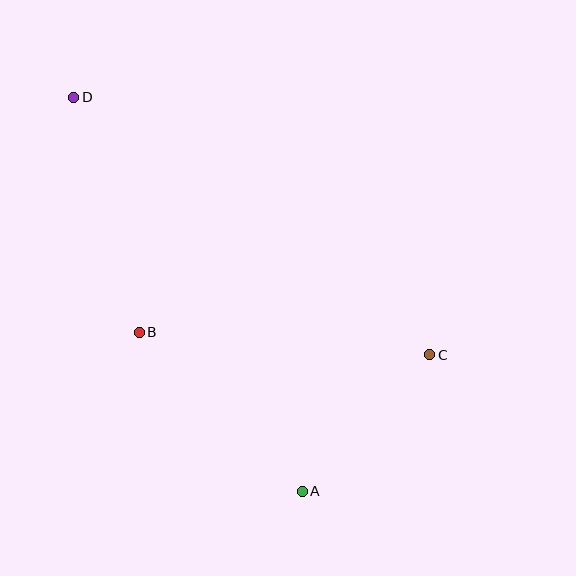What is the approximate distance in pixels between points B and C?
The distance between B and C is approximately 291 pixels.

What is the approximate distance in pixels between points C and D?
The distance between C and D is approximately 439 pixels.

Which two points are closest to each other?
Points A and C are closest to each other.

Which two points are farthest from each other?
Points A and D are farthest from each other.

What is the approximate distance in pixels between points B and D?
The distance between B and D is approximately 244 pixels.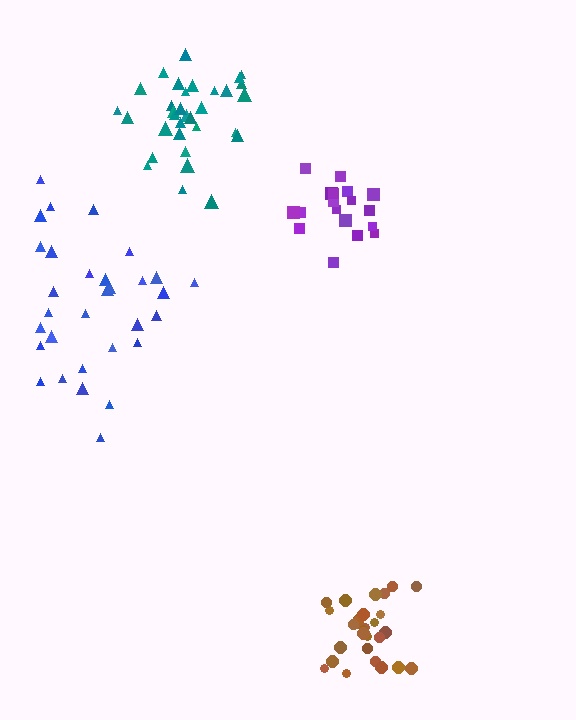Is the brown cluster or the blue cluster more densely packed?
Brown.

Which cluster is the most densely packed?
Brown.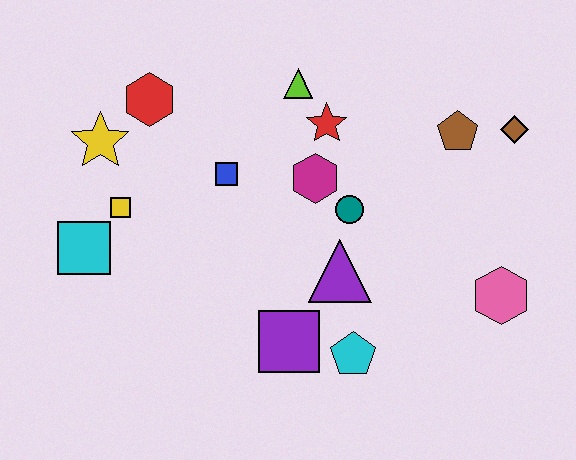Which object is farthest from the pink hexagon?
The yellow star is farthest from the pink hexagon.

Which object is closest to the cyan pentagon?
The purple square is closest to the cyan pentagon.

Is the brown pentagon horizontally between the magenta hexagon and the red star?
No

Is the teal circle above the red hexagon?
No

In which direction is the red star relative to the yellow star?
The red star is to the right of the yellow star.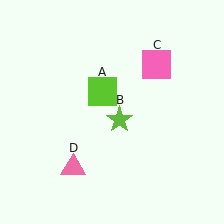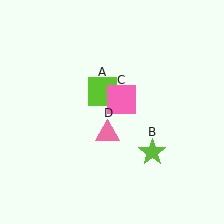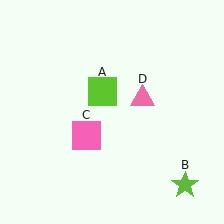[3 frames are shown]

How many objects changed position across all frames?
3 objects changed position: lime star (object B), pink square (object C), pink triangle (object D).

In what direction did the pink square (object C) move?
The pink square (object C) moved down and to the left.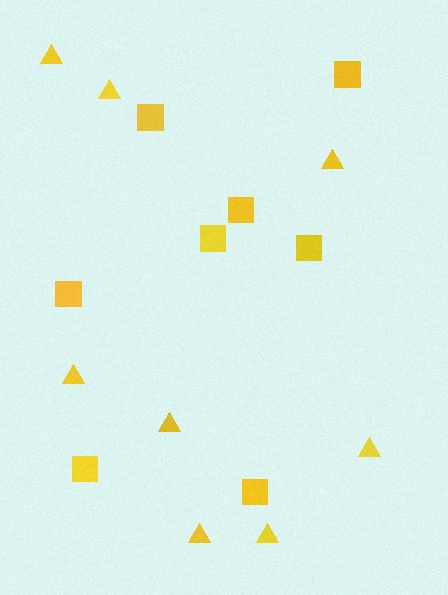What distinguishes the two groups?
There are 2 groups: one group of squares (8) and one group of triangles (8).